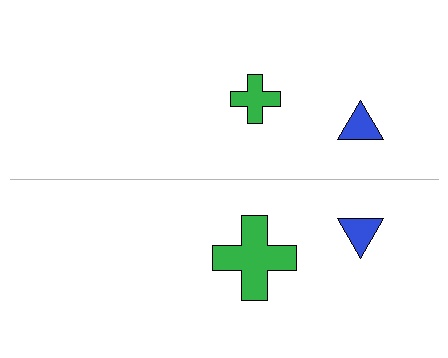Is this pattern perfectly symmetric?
No, the pattern is not perfectly symmetric. The green cross on the bottom side has a different size than its mirror counterpart.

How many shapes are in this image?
There are 4 shapes in this image.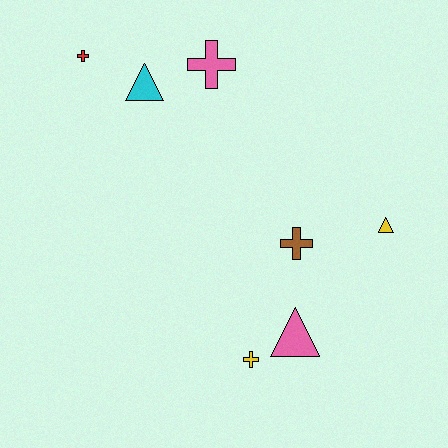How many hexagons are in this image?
There are no hexagons.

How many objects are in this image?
There are 7 objects.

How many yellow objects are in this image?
There are 2 yellow objects.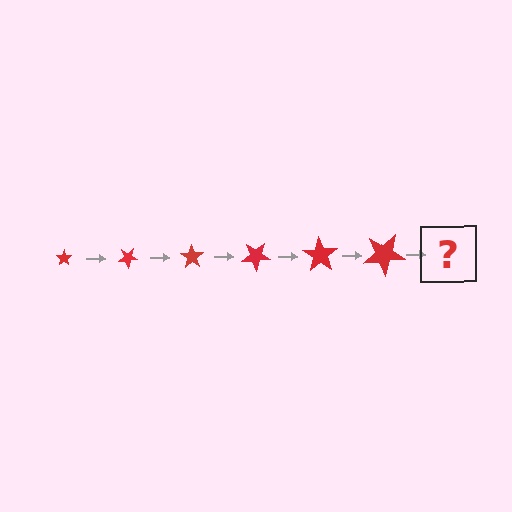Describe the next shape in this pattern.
It should be a star, larger than the previous one and rotated 210 degrees from the start.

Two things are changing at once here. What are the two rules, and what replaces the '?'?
The two rules are that the star grows larger each step and it rotates 35 degrees each step. The '?' should be a star, larger than the previous one and rotated 210 degrees from the start.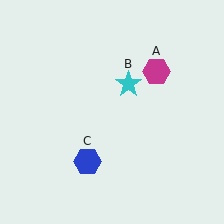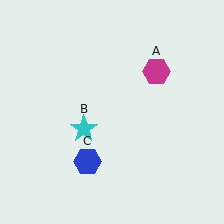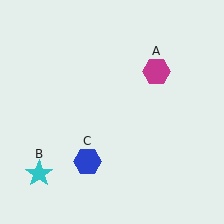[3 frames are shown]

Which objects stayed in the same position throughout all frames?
Magenta hexagon (object A) and blue hexagon (object C) remained stationary.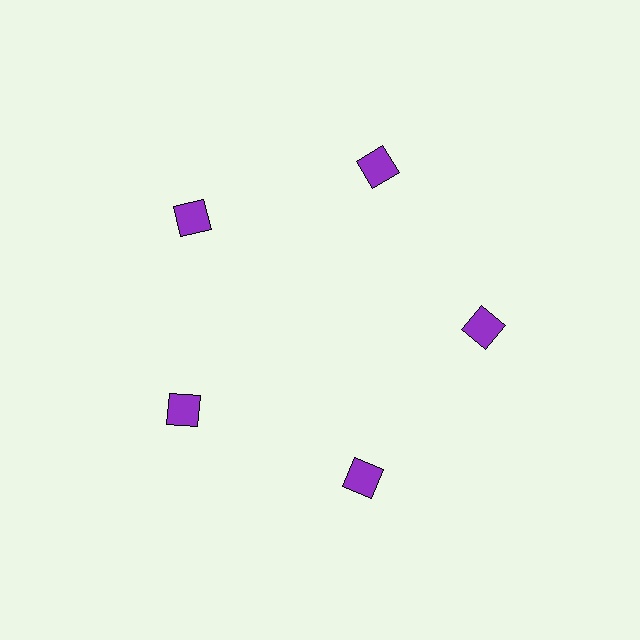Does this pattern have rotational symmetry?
Yes, this pattern has 5-fold rotational symmetry. It looks the same after rotating 72 degrees around the center.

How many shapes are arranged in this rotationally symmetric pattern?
There are 5 shapes, arranged in 5 groups of 1.